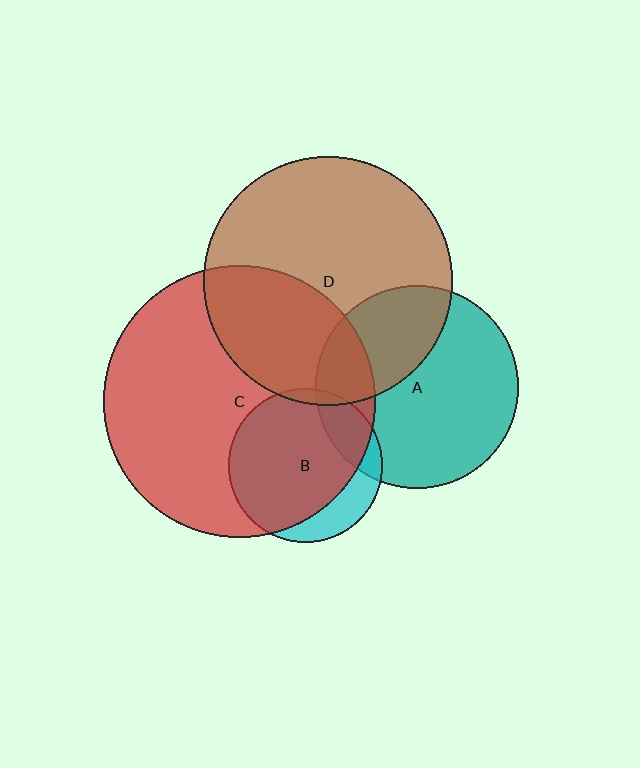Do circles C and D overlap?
Yes.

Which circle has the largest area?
Circle C (red).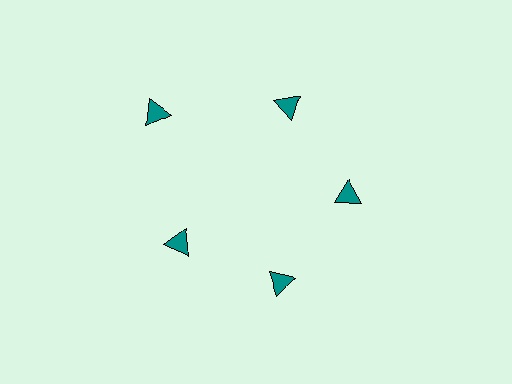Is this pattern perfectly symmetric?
No. The 5 teal triangles are arranged in a ring, but one element near the 10 o'clock position is pushed outward from the center, breaking the 5-fold rotational symmetry.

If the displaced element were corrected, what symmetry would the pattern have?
It would have 5-fold rotational symmetry — the pattern would map onto itself every 72 degrees.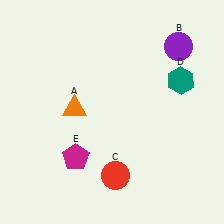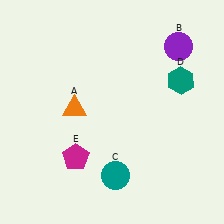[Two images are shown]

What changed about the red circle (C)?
In Image 1, C is red. In Image 2, it changed to teal.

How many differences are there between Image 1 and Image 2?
There is 1 difference between the two images.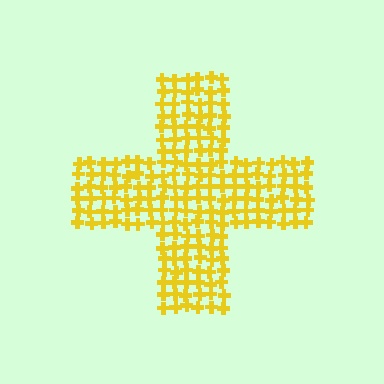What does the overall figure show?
The overall figure shows a cross.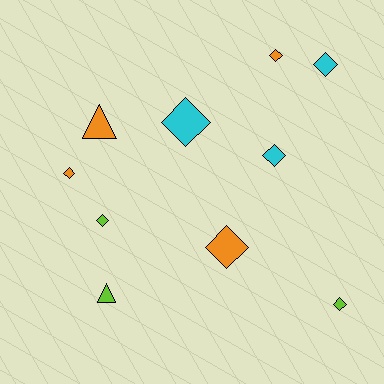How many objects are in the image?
There are 10 objects.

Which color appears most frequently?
Orange, with 4 objects.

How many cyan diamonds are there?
There are 3 cyan diamonds.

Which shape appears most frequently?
Diamond, with 8 objects.